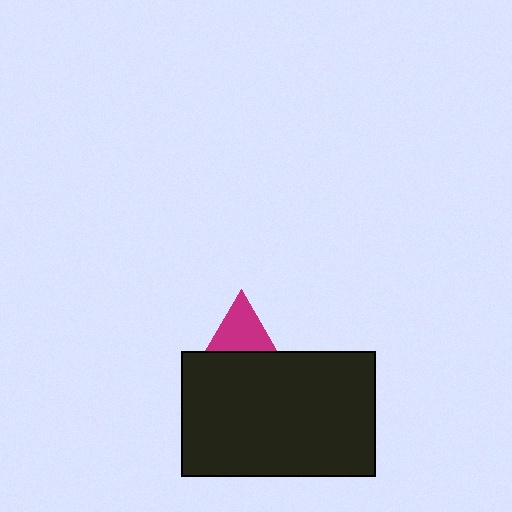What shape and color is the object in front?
The object in front is a black rectangle.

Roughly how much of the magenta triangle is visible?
About half of it is visible (roughly 50%).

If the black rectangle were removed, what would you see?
You would see the complete magenta triangle.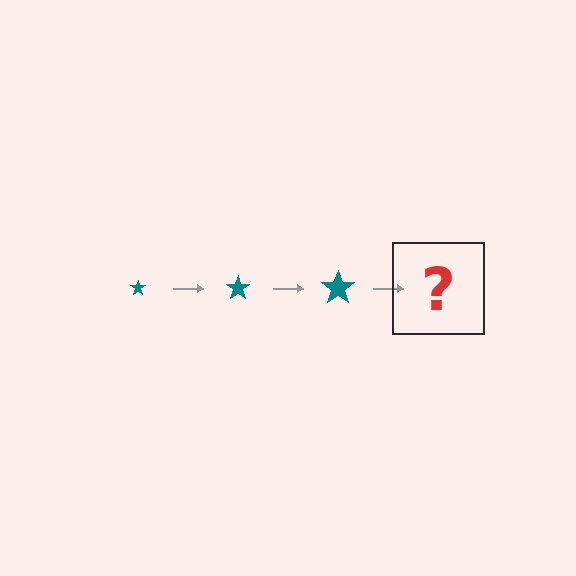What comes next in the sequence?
The next element should be a teal star, larger than the previous one.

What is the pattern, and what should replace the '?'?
The pattern is that the star gets progressively larger each step. The '?' should be a teal star, larger than the previous one.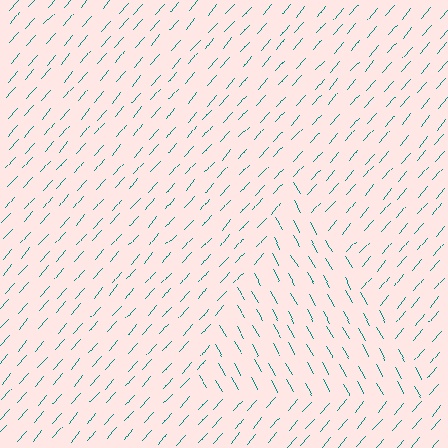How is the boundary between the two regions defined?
The boundary is defined purely by a change in line orientation (approximately 70 degrees difference). All lines are the same color and thickness.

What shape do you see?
I see a triangle.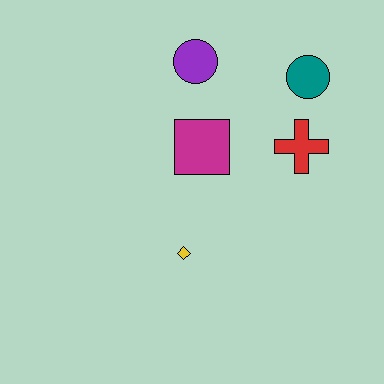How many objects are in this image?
There are 5 objects.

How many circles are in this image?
There are 2 circles.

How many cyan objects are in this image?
There are no cyan objects.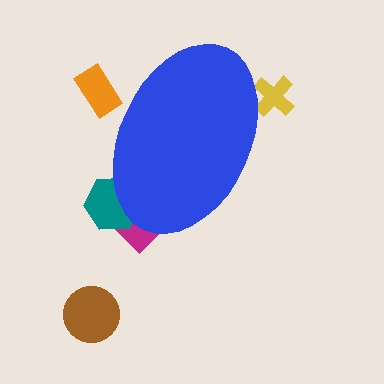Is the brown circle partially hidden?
No, the brown circle is fully visible.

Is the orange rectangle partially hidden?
Yes, the orange rectangle is partially hidden behind the blue ellipse.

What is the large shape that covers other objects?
A blue ellipse.